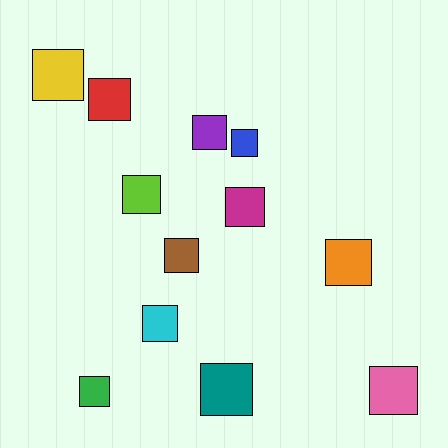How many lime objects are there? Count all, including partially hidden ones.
There is 1 lime object.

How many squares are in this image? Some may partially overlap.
There are 12 squares.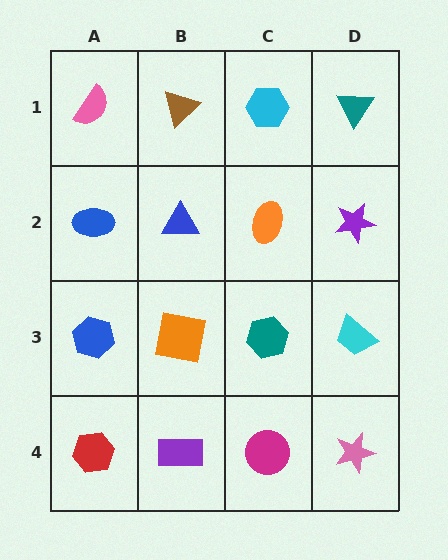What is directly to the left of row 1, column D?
A cyan hexagon.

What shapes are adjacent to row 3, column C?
An orange ellipse (row 2, column C), a magenta circle (row 4, column C), an orange square (row 3, column B), a cyan trapezoid (row 3, column D).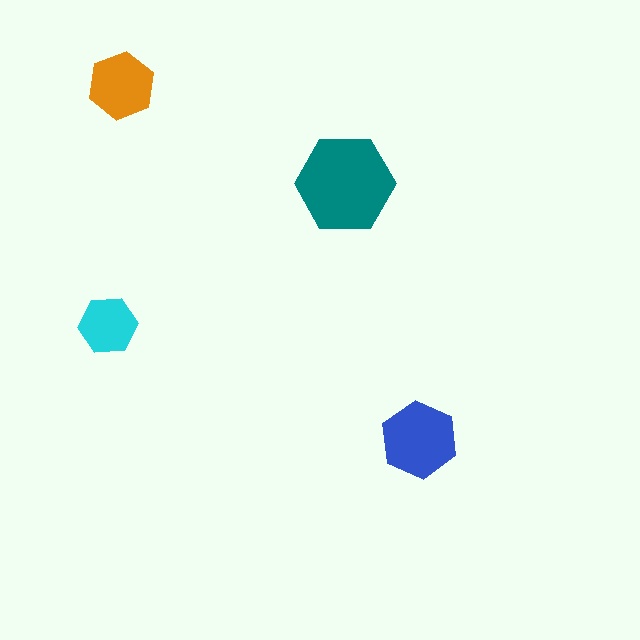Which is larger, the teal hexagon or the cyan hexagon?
The teal one.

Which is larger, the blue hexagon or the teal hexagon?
The teal one.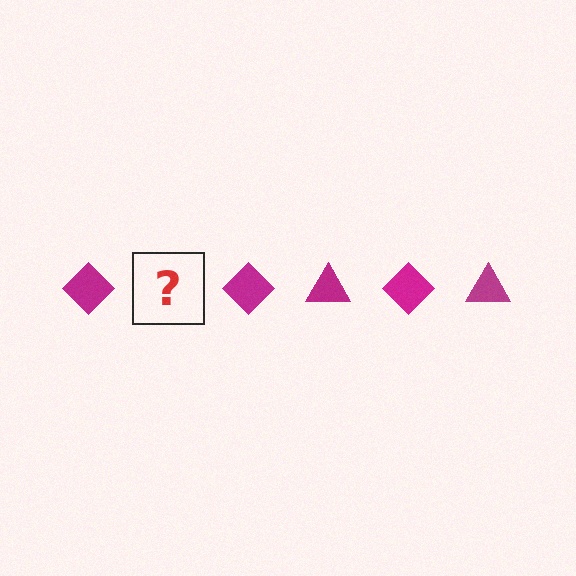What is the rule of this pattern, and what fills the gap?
The rule is that the pattern cycles through diamond, triangle shapes in magenta. The gap should be filled with a magenta triangle.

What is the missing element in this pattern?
The missing element is a magenta triangle.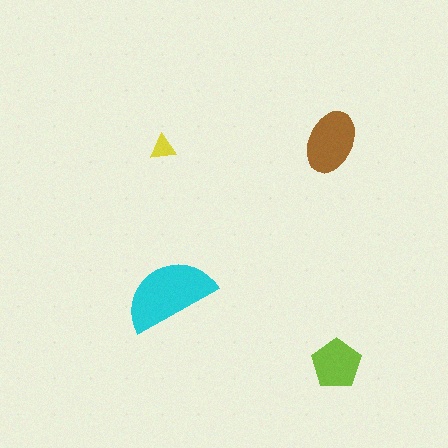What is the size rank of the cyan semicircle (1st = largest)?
1st.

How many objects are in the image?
There are 4 objects in the image.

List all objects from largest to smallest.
The cyan semicircle, the brown ellipse, the lime pentagon, the yellow triangle.